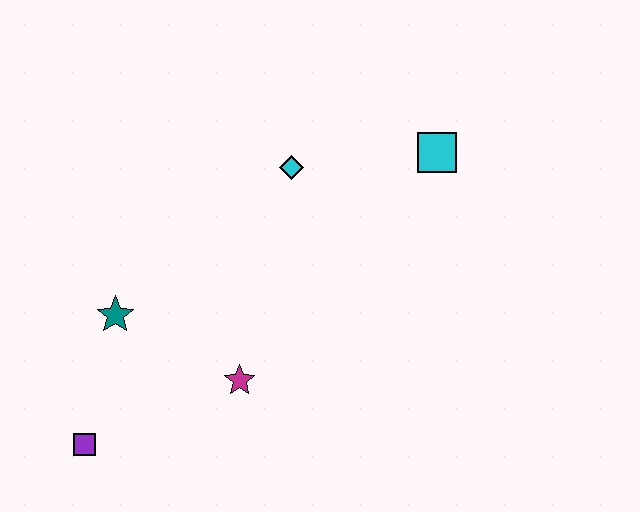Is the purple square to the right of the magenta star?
No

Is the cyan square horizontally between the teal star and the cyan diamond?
No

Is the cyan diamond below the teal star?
No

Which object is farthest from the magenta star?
The cyan square is farthest from the magenta star.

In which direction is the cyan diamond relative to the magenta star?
The cyan diamond is above the magenta star.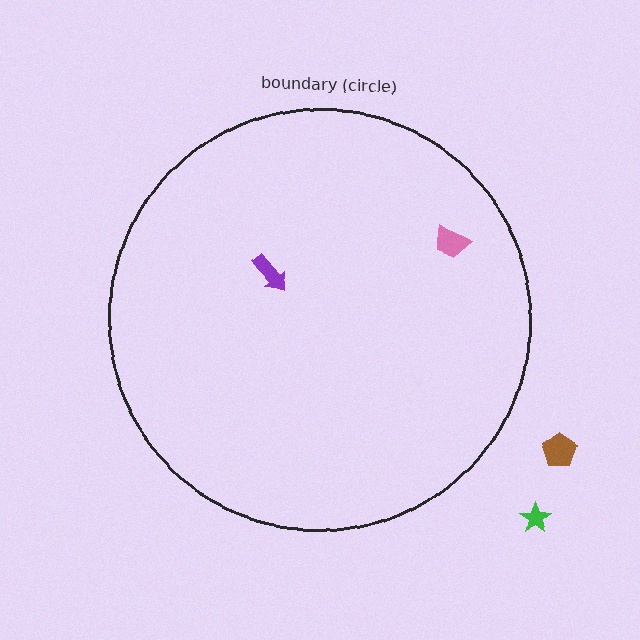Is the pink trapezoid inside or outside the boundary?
Inside.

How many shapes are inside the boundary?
2 inside, 2 outside.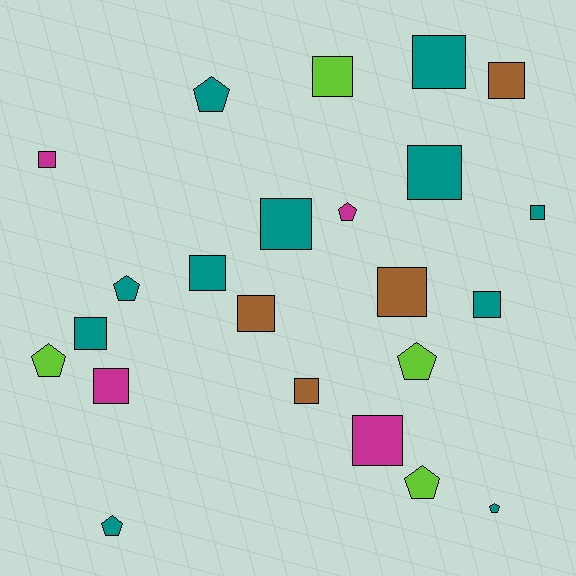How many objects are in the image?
There are 23 objects.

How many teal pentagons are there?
There are 4 teal pentagons.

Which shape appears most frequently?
Square, with 15 objects.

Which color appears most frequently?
Teal, with 11 objects.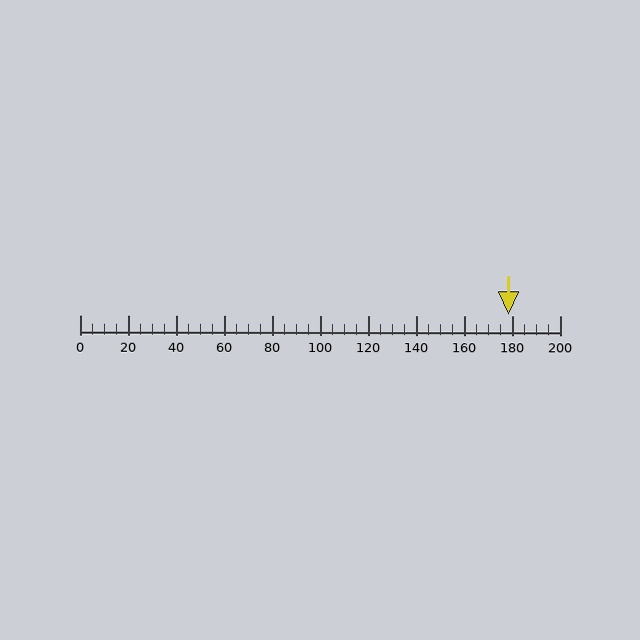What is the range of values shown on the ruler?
The ruler shows values from 0 to 200.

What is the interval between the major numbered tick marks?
The major tick marks are spaced 20 units apart.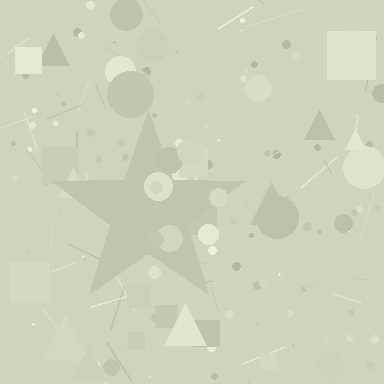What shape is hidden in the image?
A star is hidden in the image.